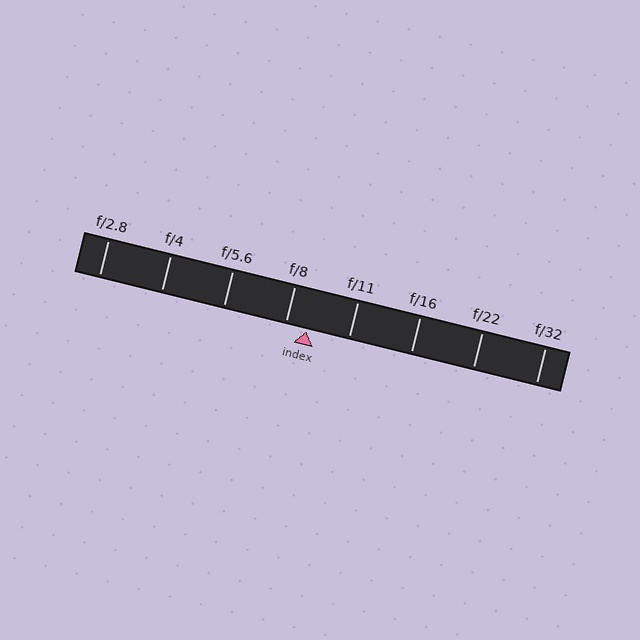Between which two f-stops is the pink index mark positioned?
The index mark is between f/8 and f/11.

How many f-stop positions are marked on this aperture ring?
There are 8 f-stop positions marked.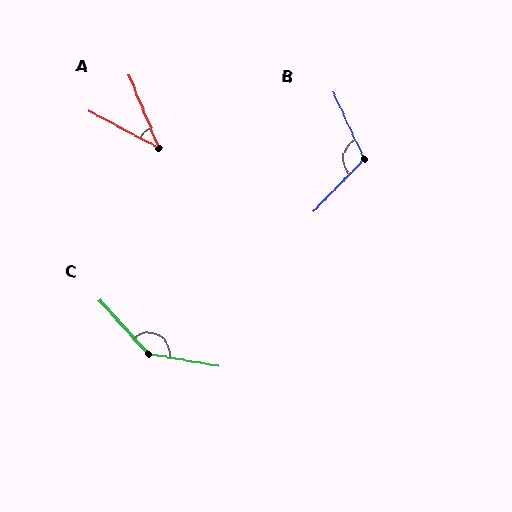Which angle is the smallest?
A, at approximately 40 degrees.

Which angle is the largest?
C, at approximately 141 degrees.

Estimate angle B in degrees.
Approximately 111 degrees.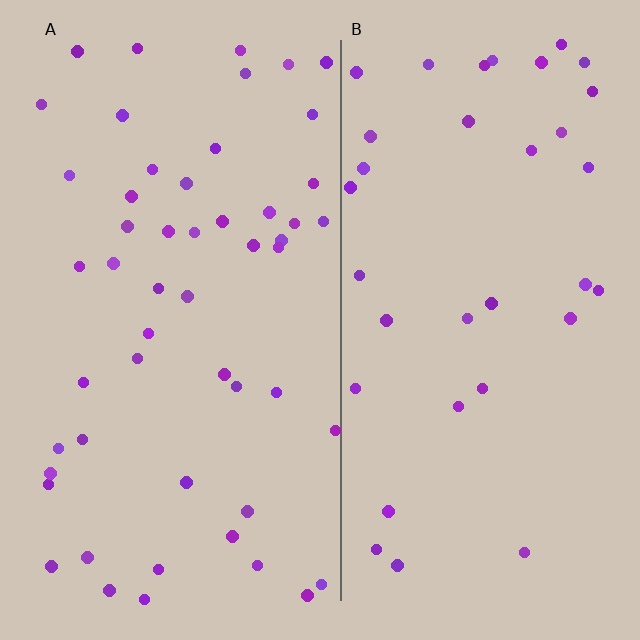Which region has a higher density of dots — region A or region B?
A (the left).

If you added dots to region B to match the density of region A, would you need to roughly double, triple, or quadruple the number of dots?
Approximately double.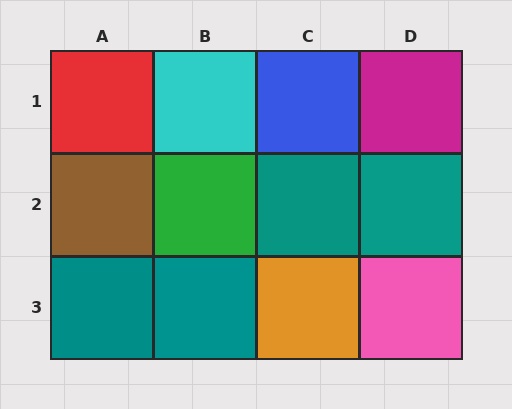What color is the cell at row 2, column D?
Teal.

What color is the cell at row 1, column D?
Magenta.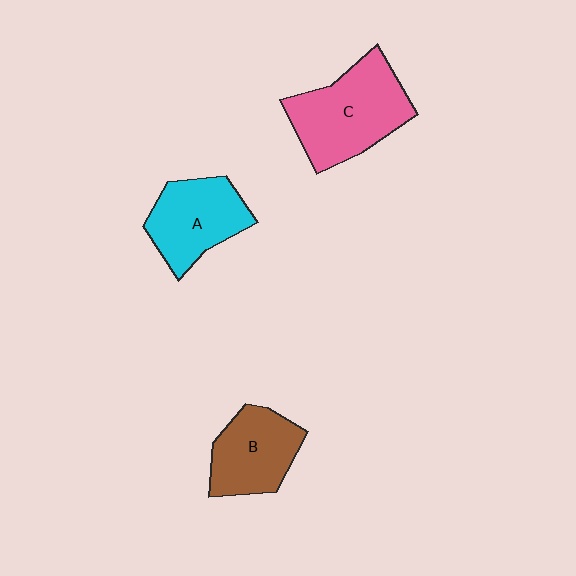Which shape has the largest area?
Shape C (pink).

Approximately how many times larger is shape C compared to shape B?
Approximately 1.4 times.